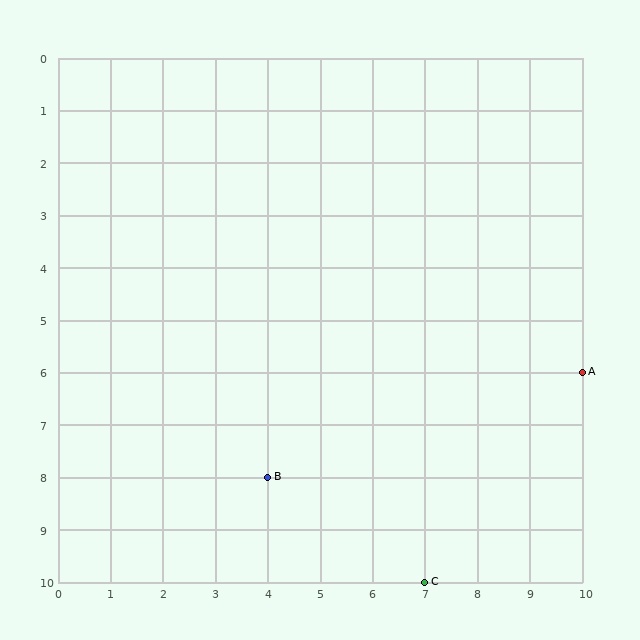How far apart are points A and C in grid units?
Points A and C are 3 columns and 4 rows apart (about 5.0 grid units diagonally).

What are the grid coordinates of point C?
Point C is at grid coordinates (7, 10).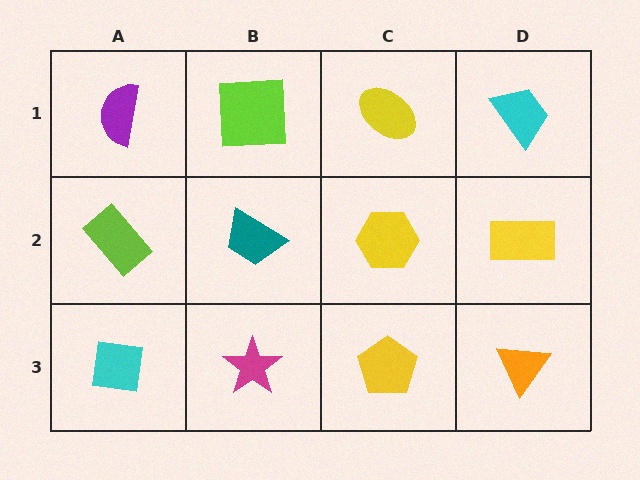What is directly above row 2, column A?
A purple semicircle.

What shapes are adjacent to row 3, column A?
A lime rectangle (row 2, column A), a magenta star (row 3, column B).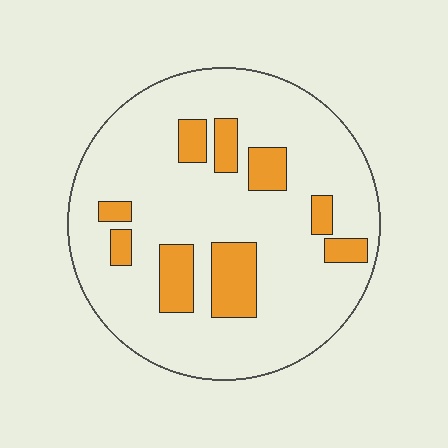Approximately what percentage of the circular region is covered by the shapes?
Approximately 20%.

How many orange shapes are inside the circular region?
9.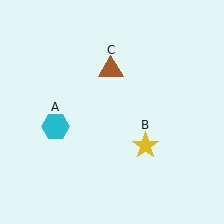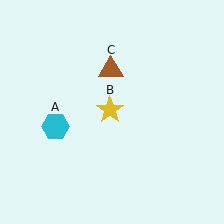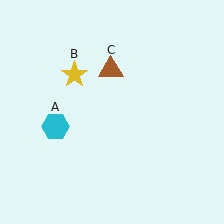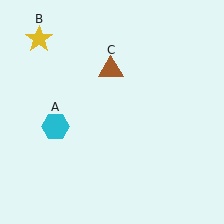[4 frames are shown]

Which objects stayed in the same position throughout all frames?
Cyan hexagon (object A) and brown triangle (object C) remained stationary.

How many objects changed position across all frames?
1 object changed position: yellow star (object B).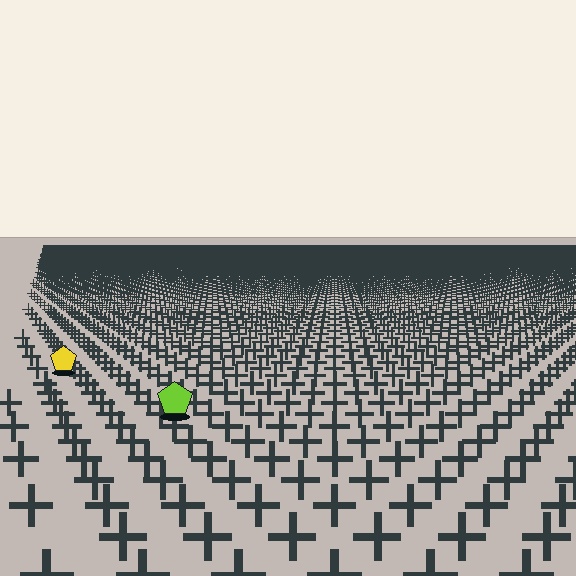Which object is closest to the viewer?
The lime pentagon is closest. The texture marks near it are larger and more spread out.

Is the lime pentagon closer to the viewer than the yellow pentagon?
Yes. The lime pentagon is closer — you can tell from the texture gradient: the ground texture is coarser near it.